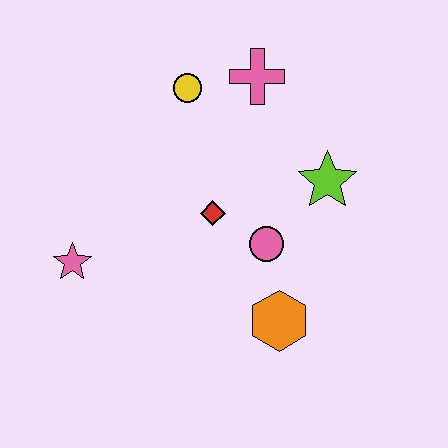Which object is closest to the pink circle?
The red diamond is closest to the pink circle.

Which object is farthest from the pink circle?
The pink star is farthest from the pink circle.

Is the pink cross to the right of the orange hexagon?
No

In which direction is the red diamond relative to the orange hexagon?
The red diamond is above the orange hexagon.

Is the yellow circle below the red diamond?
No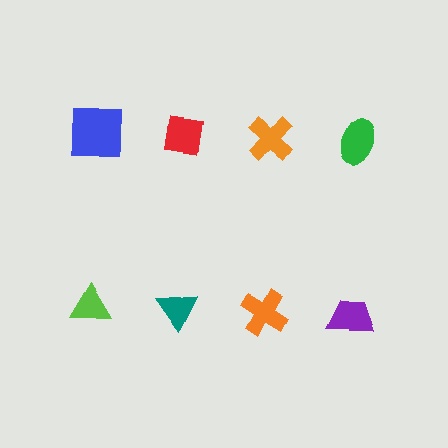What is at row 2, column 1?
A lime triangle.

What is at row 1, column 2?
A red square.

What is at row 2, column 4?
A purple trapezoid.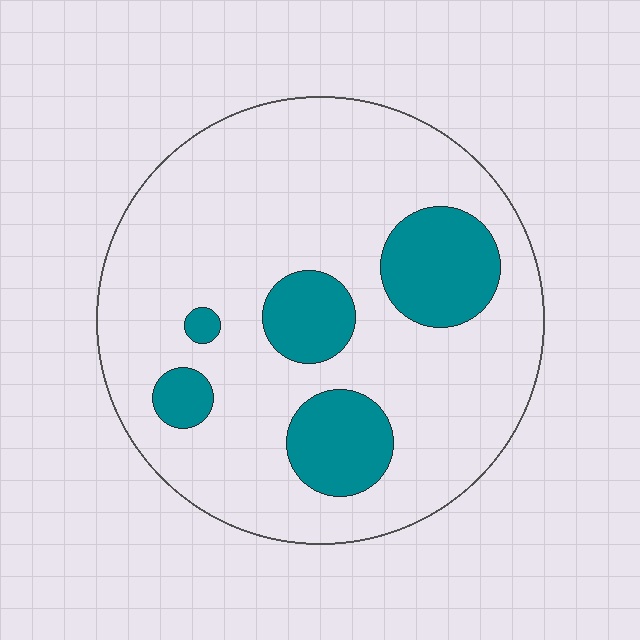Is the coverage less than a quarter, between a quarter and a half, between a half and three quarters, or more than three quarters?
Less than a quarter.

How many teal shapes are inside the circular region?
5.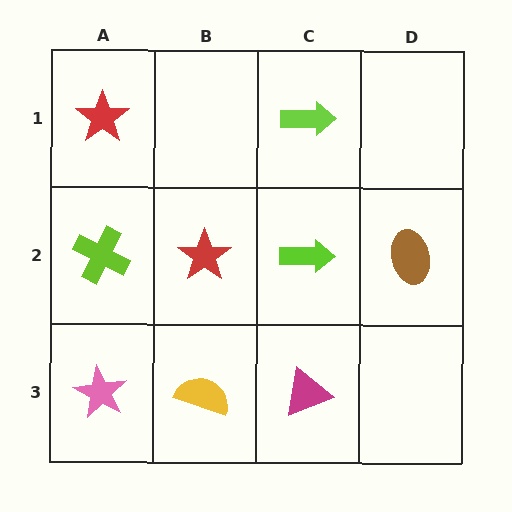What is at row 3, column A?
A pink star.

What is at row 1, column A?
A red star.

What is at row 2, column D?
A brown ellipse.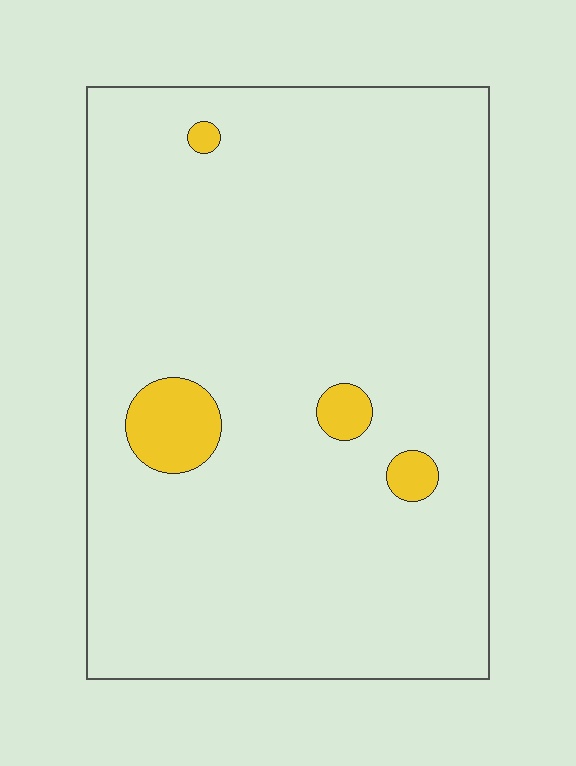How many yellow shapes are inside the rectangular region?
4.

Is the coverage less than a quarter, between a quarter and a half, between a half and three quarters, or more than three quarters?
Less than a quarter.